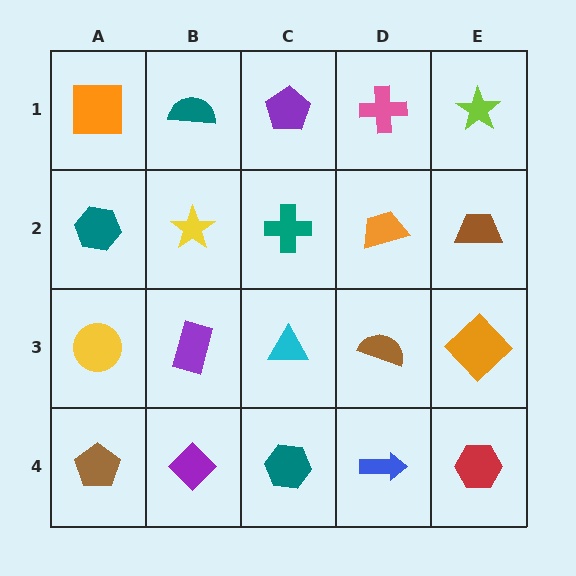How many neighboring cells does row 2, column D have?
4.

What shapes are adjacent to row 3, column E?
A brown trapezoid (row 2, column E), a red hexagon (row 4, column E), a brown semicircle (row 3, column D).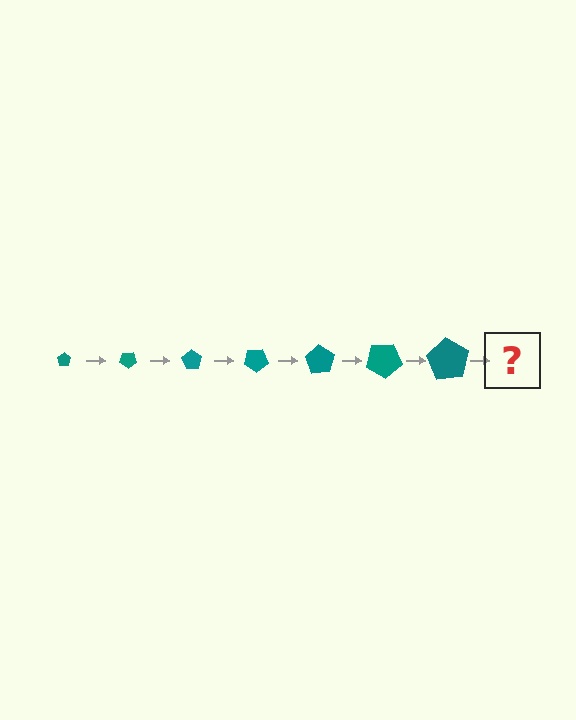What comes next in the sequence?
The next element should be a pentagon, larger than the previous one and rotated 245 degrees from the start.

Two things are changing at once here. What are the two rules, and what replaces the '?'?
The two rules are that the pentagon grows larger each step and it rotates 35 degrees each step. The '?' should be a pentagon, larger than the previous one and rotated 245 degrees from the start.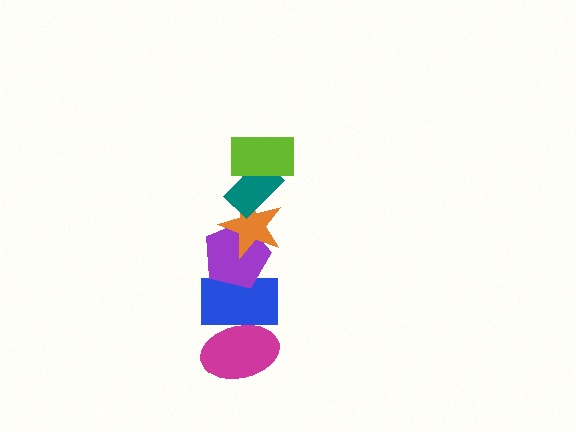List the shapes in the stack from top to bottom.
From top to bottom: the lime rectangle, the teal rectangle, the orange star, the purple pentagon, the blue rectangle, the magenta ellipse.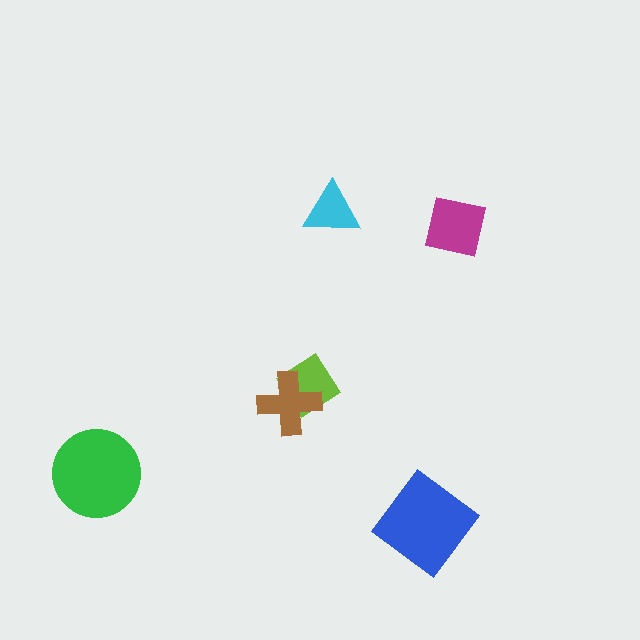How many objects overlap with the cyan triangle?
0 objects overlap with the cyan triangle.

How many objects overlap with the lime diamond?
1 object overlaps with the lime diamond.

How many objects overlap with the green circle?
0 objects overlap with the green circle.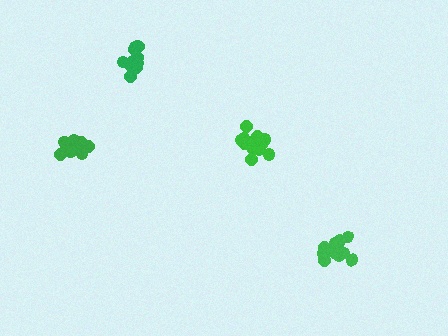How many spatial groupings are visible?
There are 4 spatial groupings.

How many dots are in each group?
Group 1: 13 dots, Group 2: 14 dots, Group 3: 12 dots, Group 4: 12 dots (51 total).